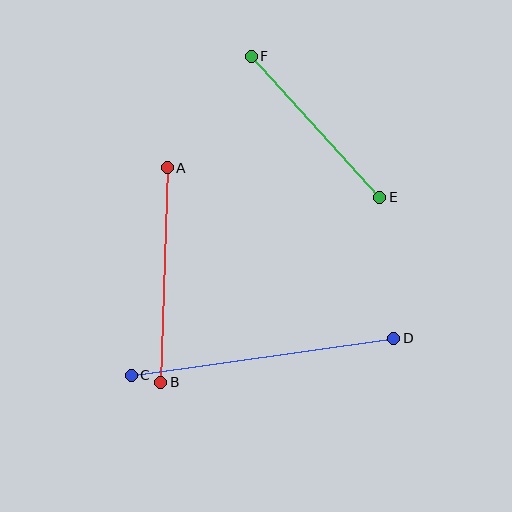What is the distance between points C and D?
The distance is approximately 265 pixels.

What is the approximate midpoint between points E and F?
The midpoint is at approximately (315, 127) pixels.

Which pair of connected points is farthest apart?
Points C and D are farthest apart.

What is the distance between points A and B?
The distance is approximately 215 pixels.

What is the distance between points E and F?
The distance is approximately 191 pixels.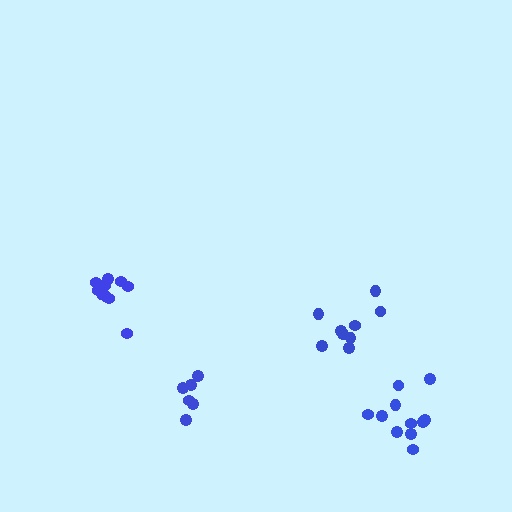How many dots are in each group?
Group 1: 6 dots, Group 2: 9 dots, Group 3: 11 dots, Group 4: 10 dots (36 total).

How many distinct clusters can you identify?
There are 4 distinct clusters.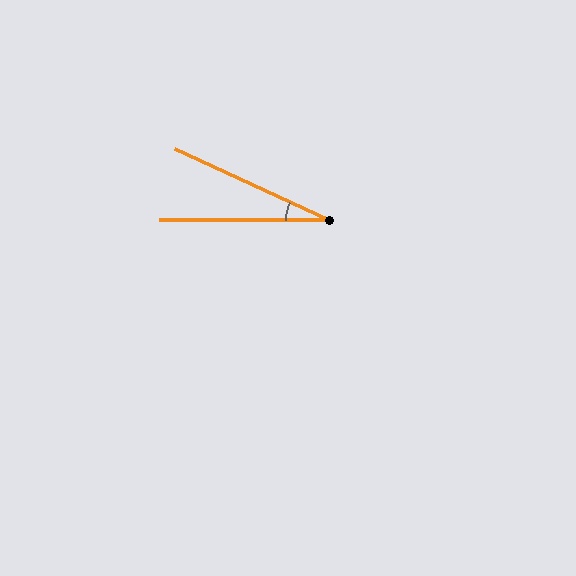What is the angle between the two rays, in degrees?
Approximately 25 degrees.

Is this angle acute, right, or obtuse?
It is acute.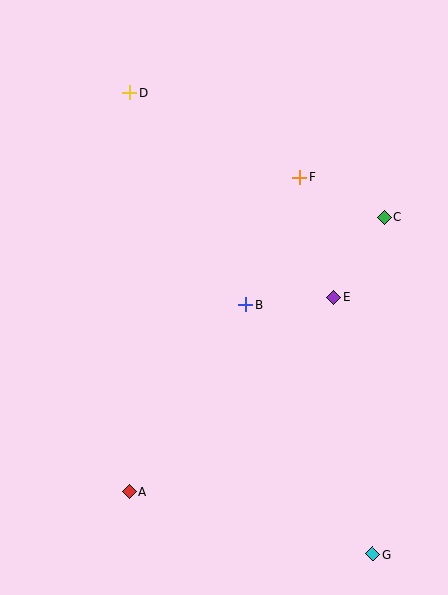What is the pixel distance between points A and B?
The distance between A and B is 220 pixels.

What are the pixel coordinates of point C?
Point C is at (384, 217).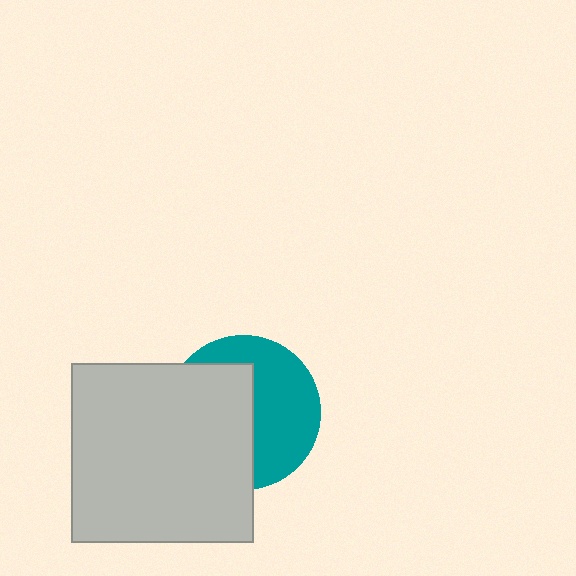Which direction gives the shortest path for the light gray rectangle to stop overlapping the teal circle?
Moving left gives the shortest separation.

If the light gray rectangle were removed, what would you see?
You would see the complete teal circle.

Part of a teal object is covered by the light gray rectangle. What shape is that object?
It is a circle.